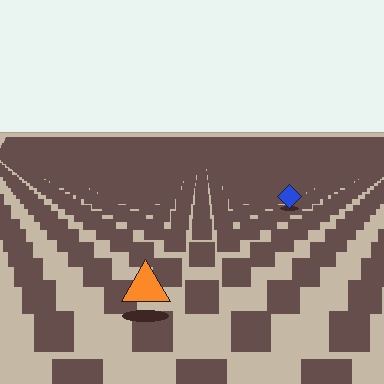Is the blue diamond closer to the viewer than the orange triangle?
No. The orange triangle is closer — you can tell from the texture gradient: the ground texture is coarser near it.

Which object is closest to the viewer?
The orange triangle is closest. The texture marks near it are larger and more spread out.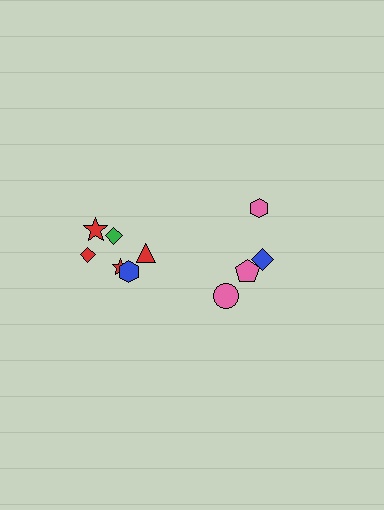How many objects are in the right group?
There are 4 objects.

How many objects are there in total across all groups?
There are 10 objects.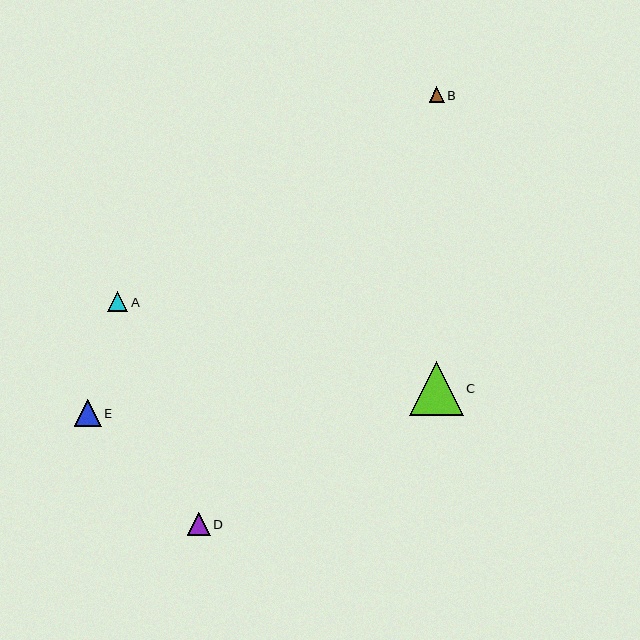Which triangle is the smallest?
Triangle B is the smallest with a size of approximately 15 pixels.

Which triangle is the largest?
Triangle C is the largest with a size of approximately 54 pixels.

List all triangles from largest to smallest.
From largest to smallest: C, E, D, A, B.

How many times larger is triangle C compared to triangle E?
Triangle C is approximately 2.0 times the size of triangle E.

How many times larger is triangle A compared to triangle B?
Triangle A is approximately 1.3 times the size of triangle B.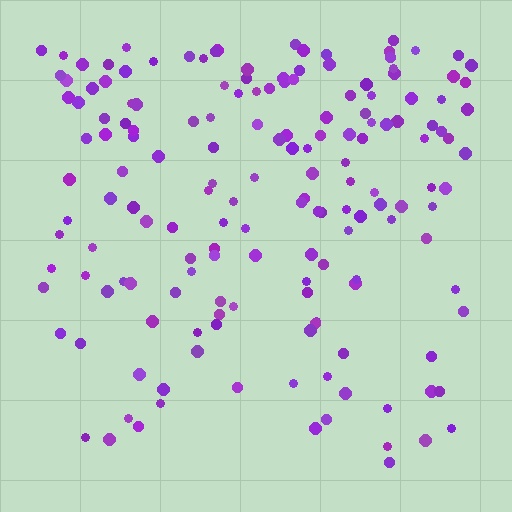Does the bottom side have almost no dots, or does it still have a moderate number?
Still a moderate number, just noticeably fewer than the top.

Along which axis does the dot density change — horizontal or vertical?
Vertical.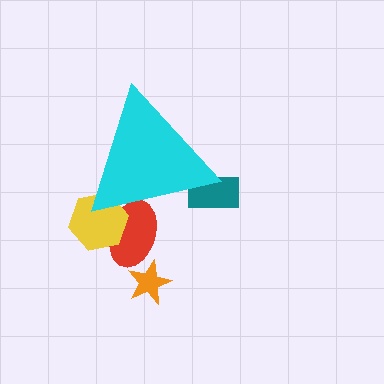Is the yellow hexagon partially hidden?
Yes, the yellow hexagon is partially hidden behind the cyan triangle.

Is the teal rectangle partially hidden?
Yes, the teal rectangle is partially hidden behind the cyan triangle.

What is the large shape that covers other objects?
A cyan triangle.